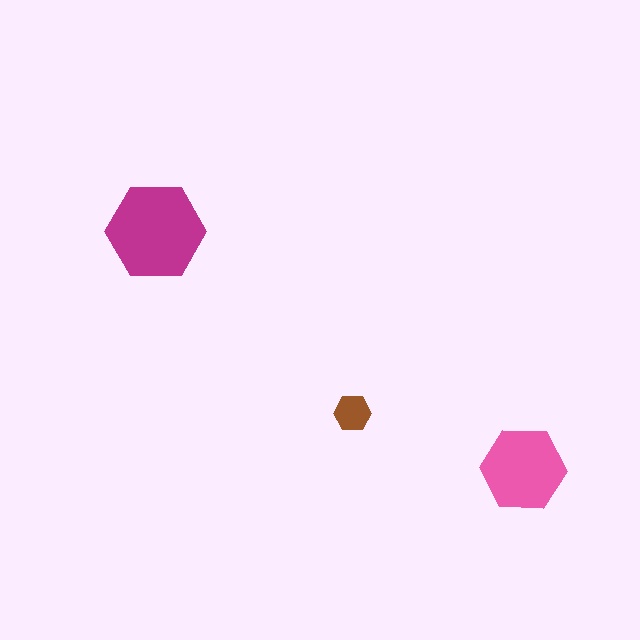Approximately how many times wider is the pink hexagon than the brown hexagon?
About 2.5 times wider.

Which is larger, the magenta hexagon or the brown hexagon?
The magenta one.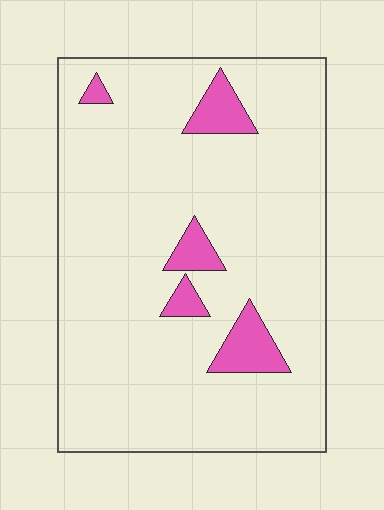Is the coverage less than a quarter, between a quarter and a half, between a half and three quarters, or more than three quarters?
Less than a quarter.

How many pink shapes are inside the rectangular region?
5.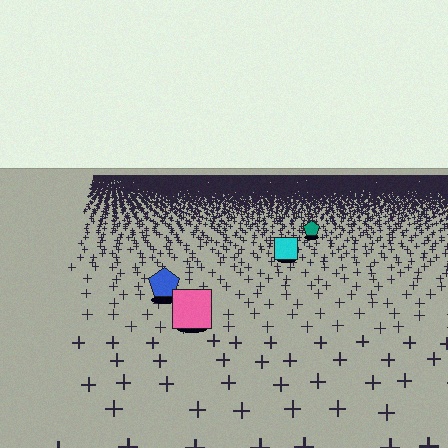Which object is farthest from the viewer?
The teal pentagon is farthest from the viewer. It appears smaller and the ground texture around it is denser.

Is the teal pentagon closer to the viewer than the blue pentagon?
No. The blue pentagon is closer — you can tell from the texture gradient: the ground texture is coarser near it.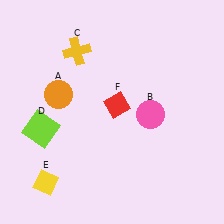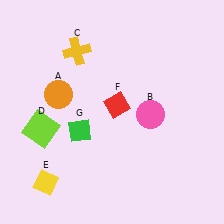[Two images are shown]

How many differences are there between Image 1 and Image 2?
There is 1 difference between the two images.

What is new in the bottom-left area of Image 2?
A green diamond (G) was added in the bottom-left area of Image 2.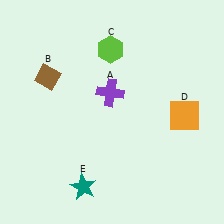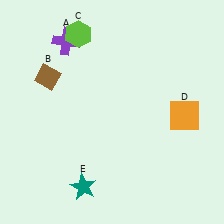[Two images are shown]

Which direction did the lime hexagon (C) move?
The lime hexagon (C) moved left.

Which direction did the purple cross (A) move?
The purple cross (A) moved up.